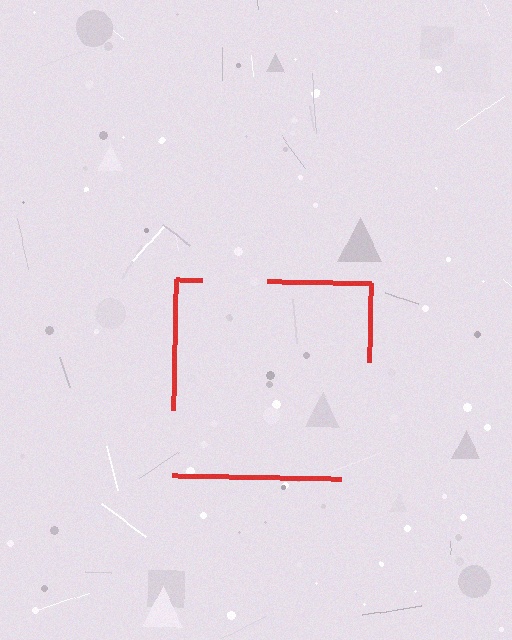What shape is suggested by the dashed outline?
The dashed outline suggests a square.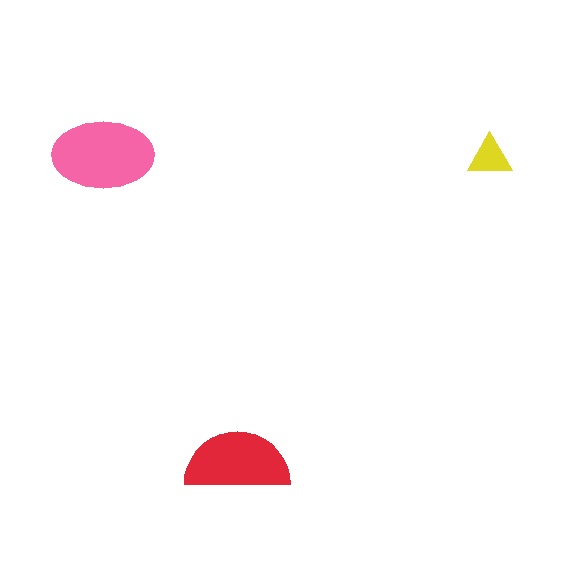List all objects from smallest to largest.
The yellow triangle, the red semicircle, the pink ellipse.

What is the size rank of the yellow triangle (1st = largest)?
3rd.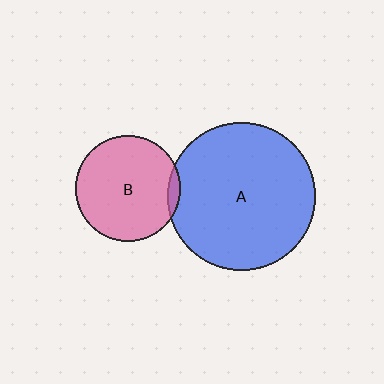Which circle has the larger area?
Circle A (blue).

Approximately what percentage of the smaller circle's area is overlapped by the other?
Approximately 5%.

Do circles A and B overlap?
Yes.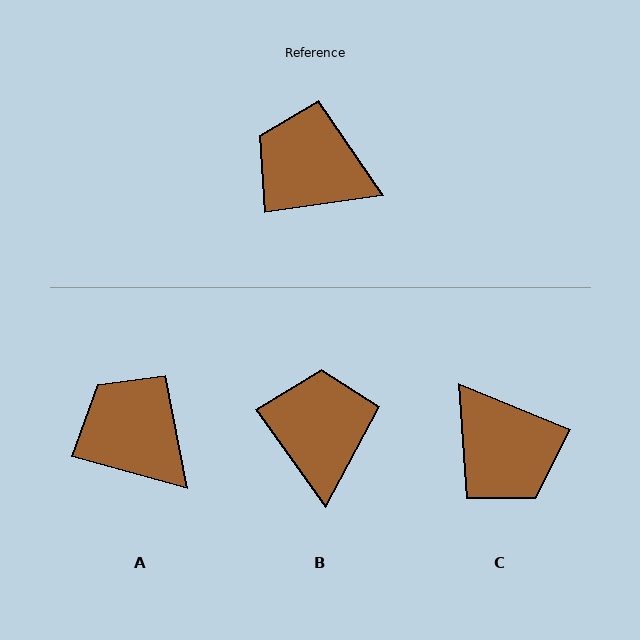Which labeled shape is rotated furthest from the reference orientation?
C, about 150 degrees away.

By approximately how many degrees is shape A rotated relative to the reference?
Approximately 24 degrees clockwise.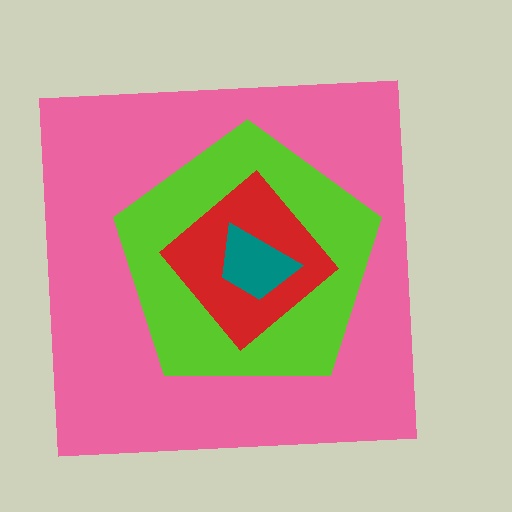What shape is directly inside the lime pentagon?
The red diamond.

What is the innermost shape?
The teal trapezoid.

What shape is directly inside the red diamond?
The teal trapezoid.